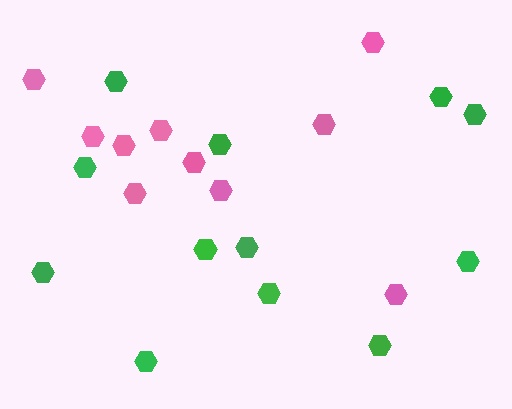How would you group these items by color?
There are 2 groups: one group of green hexagons (12) and one group of pink hexagons (10).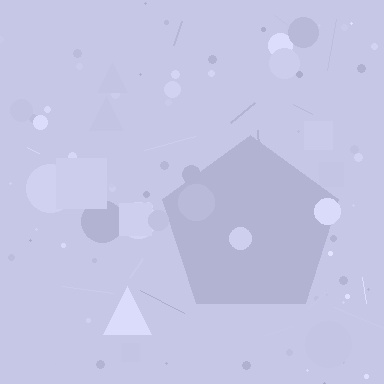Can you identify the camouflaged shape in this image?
The camouflaged shape is a pentagon.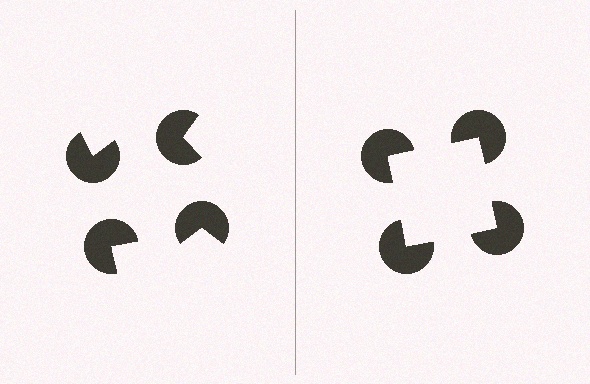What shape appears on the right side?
An illusory square.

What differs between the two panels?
The pac-man discs are positioned identically on both sides; only the wedge orientations differ. On the right they align to a square; on the left they are misaligned.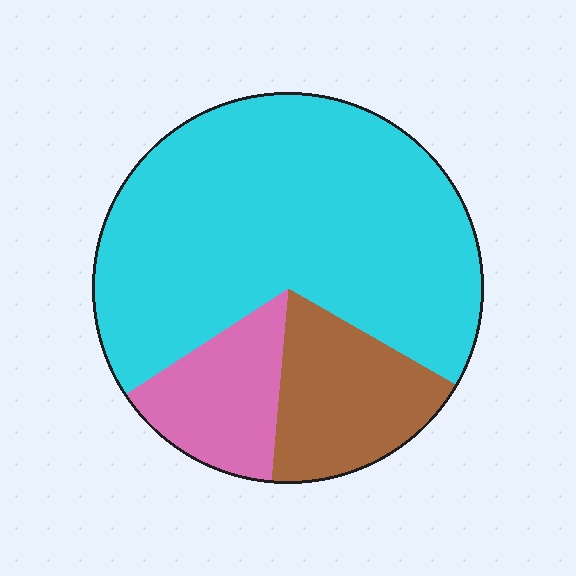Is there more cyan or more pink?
Cyan.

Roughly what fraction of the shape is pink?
Pink covers 14% of the shape.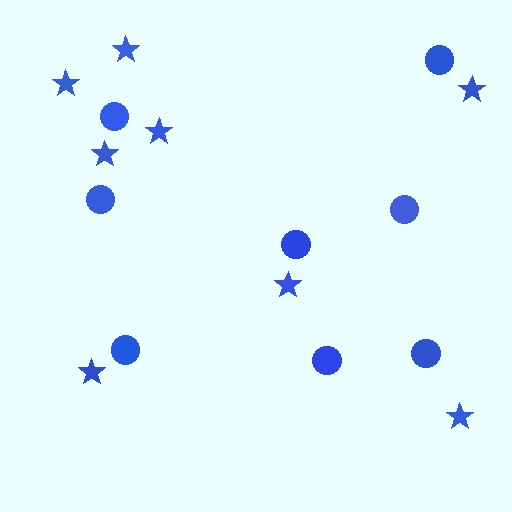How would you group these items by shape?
There are 2 groups: one group of stars (8) and one group of circles (8).